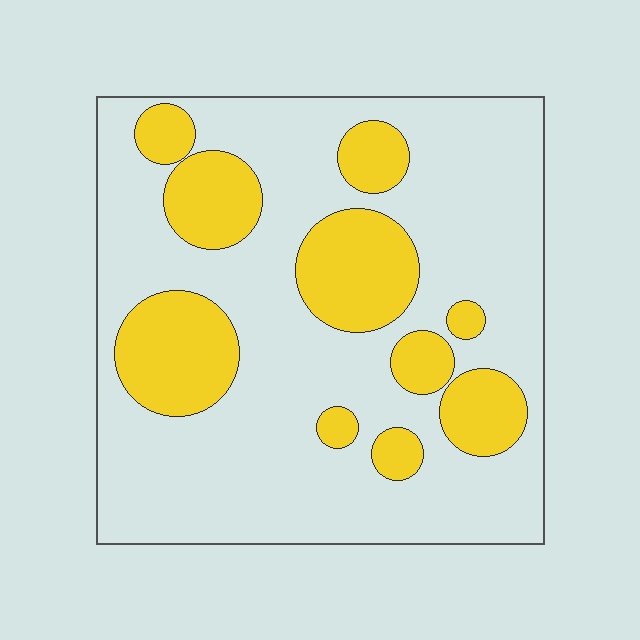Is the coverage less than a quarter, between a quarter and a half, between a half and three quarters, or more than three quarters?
Between a quarter and a half.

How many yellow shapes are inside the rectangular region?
10.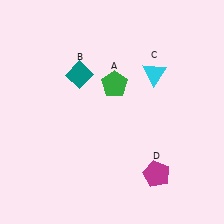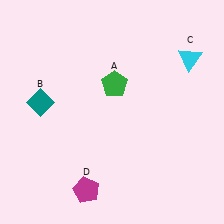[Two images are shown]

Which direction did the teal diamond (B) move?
The teal diamond (B) moved left.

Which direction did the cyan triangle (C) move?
The cyan triangle (C) moved right.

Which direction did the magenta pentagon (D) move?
The magenta pentagon (D) moved left.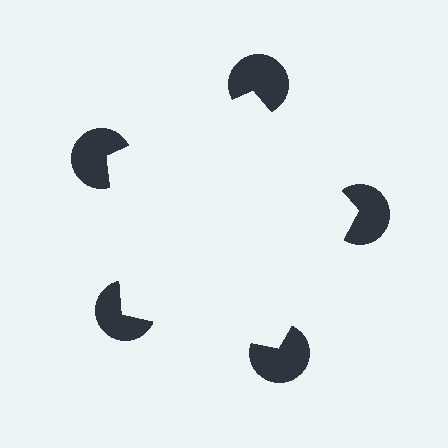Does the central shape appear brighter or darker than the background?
It typically appears slightly brighter than the background, even though no actual brightness change is drawn.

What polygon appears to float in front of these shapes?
An illusory pentagon — its edges are inferred from the aligned wedge cuts in the pac-man discs, not physically drawn.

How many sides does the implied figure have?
5 sides.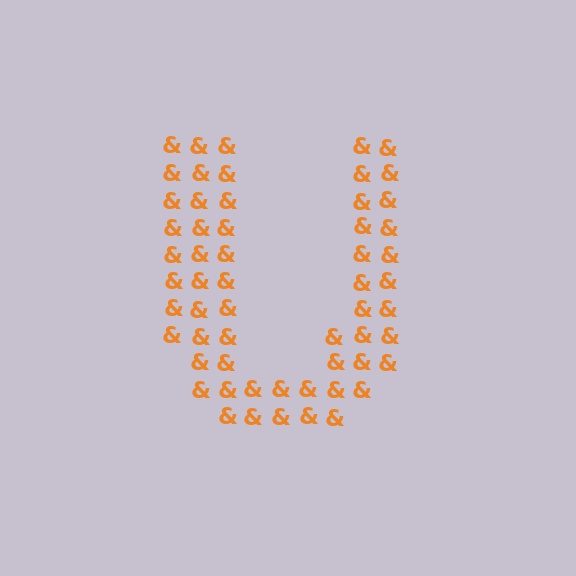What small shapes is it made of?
It is made of small ampersands.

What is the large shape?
The large shape is the letter U.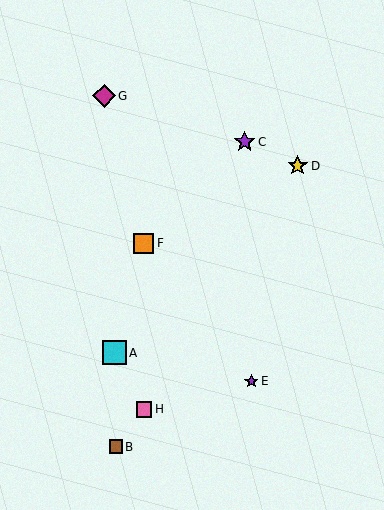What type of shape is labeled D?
Shape D is a yellow star.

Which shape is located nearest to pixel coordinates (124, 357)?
The cyan square (labeled A) at (114, 353) is nearest to that location.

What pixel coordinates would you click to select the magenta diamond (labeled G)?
Click at (104, 96) to select the magenta diamond G.